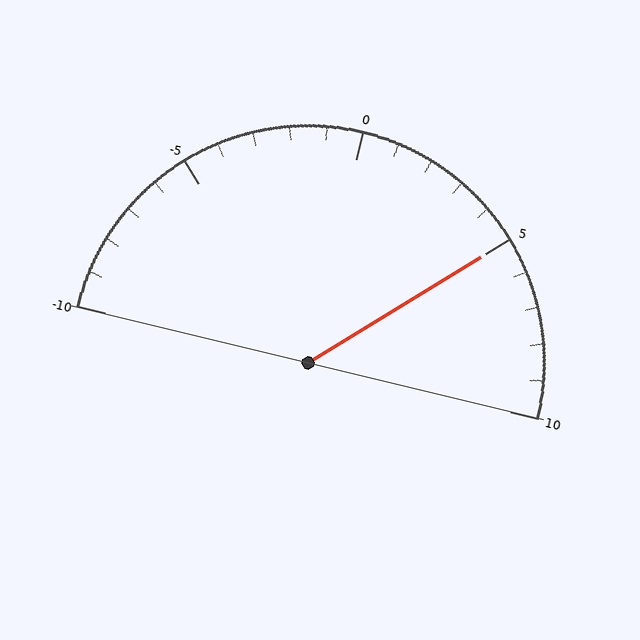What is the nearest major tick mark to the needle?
The nearest major tick mark is 5.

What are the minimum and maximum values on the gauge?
The gauge ranges from -10 to 10.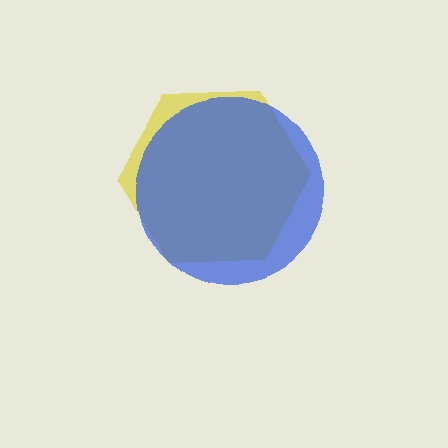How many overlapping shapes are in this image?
There are 2 overlapping shapes in the image.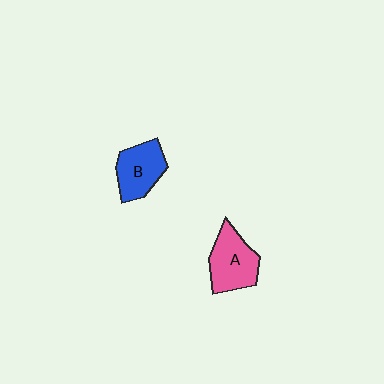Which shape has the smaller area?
Shape B (blue).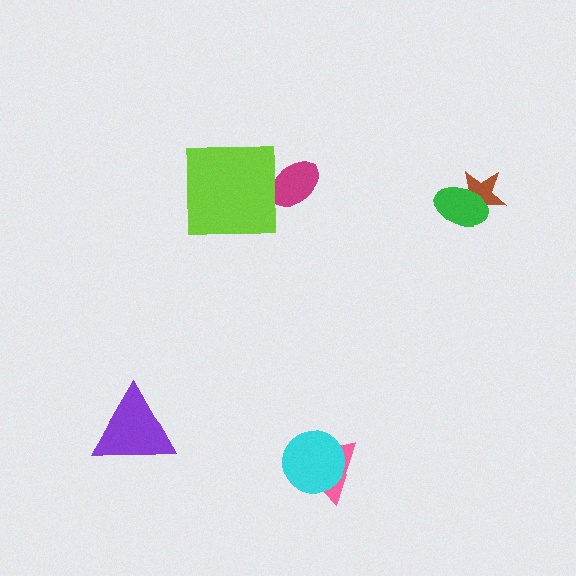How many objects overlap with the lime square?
0 objects overlap with the lime square.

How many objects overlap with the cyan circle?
1 object overlaps with the cyan circle.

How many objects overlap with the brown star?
1 object overlaps with the brown star.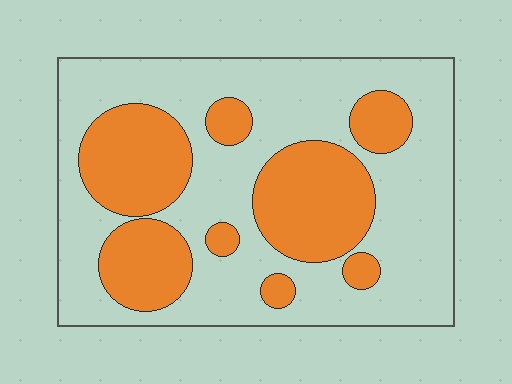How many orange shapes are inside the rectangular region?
8.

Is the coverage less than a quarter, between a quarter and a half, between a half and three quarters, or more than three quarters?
Between a quarter and a half.